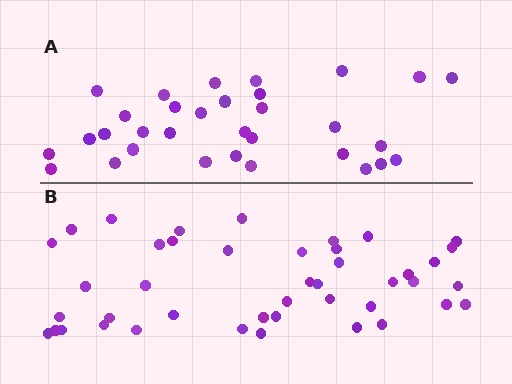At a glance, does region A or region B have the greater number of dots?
Region B (the bottom region) has more dots.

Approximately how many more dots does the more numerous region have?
Region B has roughly 12 or so more dots than region A.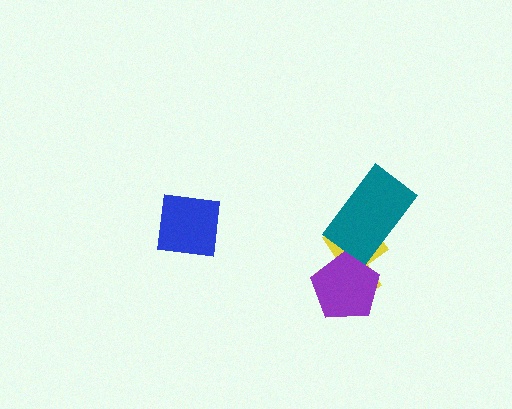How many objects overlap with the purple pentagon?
1 object overlaps with the purple pentagon.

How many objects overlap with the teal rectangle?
1 object overlaps with the teal rectangle.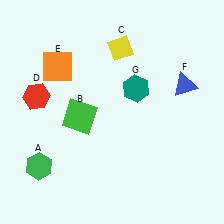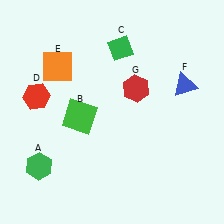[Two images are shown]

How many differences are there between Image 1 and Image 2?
There are 2 differences between the two images.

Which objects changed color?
C changed from yellow to green. G changed from teal to red.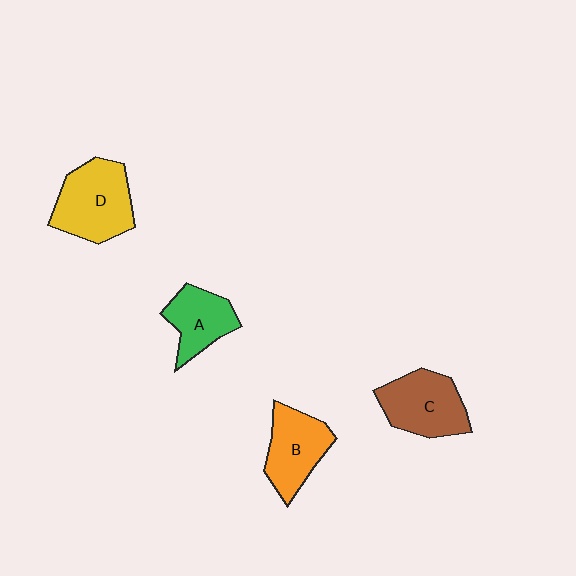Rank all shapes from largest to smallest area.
From largest to smallest: D (yellow), C (brown), B (orange), A (green).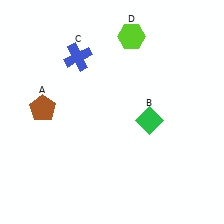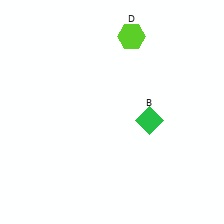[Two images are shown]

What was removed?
The brown pentagon (A), the blue cross (C) were removed in Image 2.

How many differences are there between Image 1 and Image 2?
There are 2 differences between the two images.